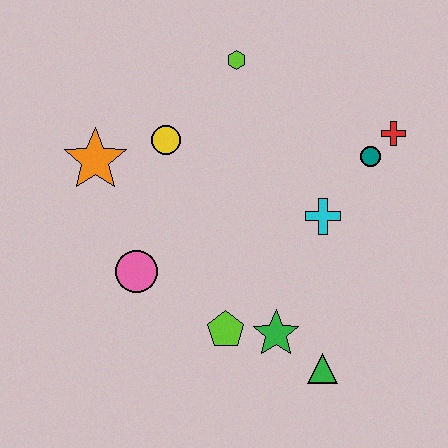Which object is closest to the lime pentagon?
The green star is closest to the lime pentagon.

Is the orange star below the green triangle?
No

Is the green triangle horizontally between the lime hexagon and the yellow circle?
No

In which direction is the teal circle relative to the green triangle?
The teal circle is above the green triangle.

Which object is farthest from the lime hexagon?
The green triangle is farthest from the lime hexagon.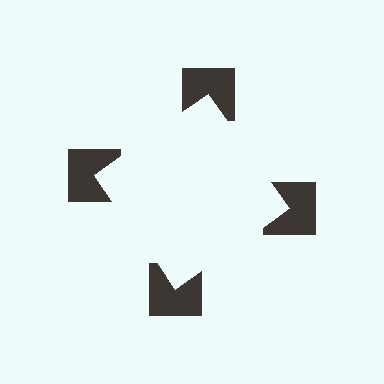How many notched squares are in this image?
There are 4 — one at each vertex of the illusory square.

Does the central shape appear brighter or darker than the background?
It typically appears slightly brighter than the background, even though no actual brightness change is drawn.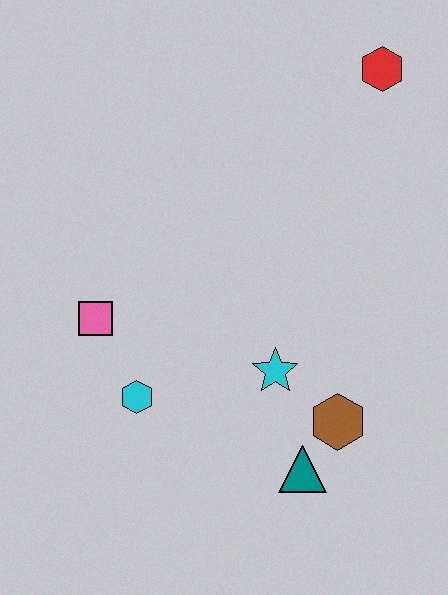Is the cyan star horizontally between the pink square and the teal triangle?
Yes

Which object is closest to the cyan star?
The brown hexagon is closest to the cyan star.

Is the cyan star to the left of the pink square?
No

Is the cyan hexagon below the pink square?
Yes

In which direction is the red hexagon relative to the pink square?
The red hexagon is to the right of the pink square.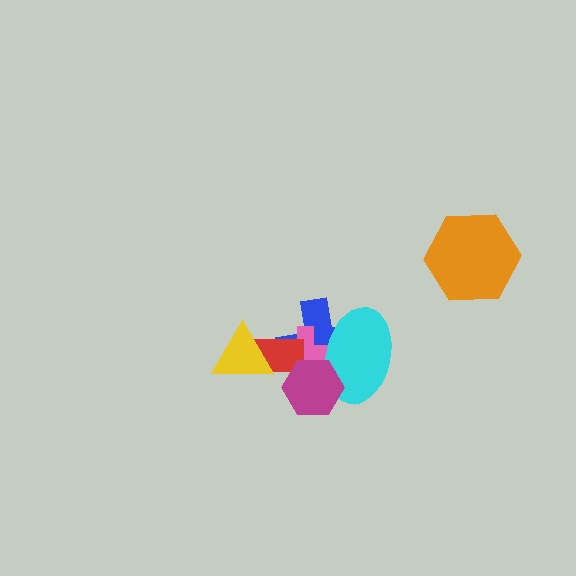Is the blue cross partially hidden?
Yes, it is partially covered by another shape.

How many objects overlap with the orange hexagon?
0 objects overlap with the orange hexagon.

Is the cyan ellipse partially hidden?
Yes, it is partially covered by another shape.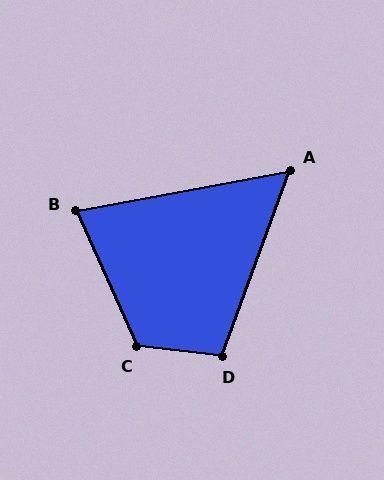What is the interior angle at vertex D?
Approximately 104 degrees (obtuse).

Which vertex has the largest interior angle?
C, at approximately 120 degrees.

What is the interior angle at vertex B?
Approximately 76 degrees (acute).